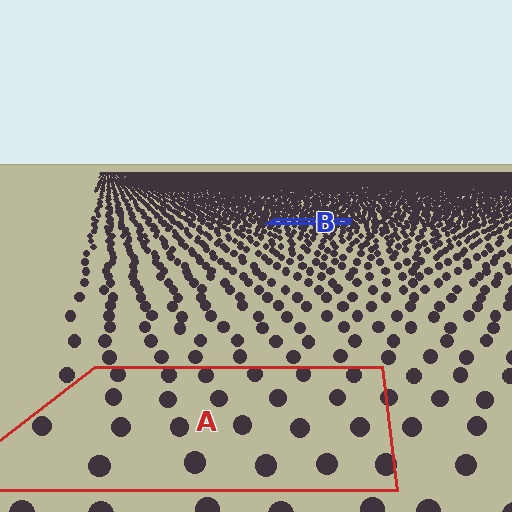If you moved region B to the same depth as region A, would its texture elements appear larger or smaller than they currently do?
They would appear larger. At a closer depth, the same texture elements are projected at a bigger on-screen size.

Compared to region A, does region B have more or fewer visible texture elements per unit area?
Region B has more texture elements per unit area — they are packed more densely because it is farther away.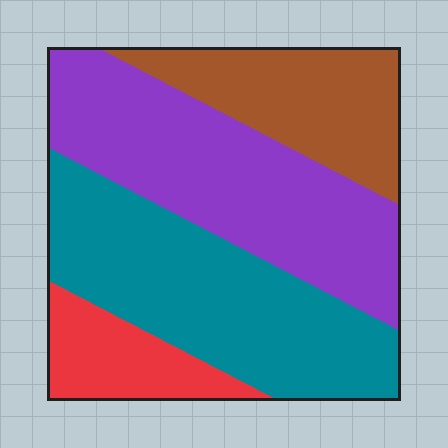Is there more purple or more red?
Purple.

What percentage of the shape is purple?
Purple takes up between a quarter and a half of the shape.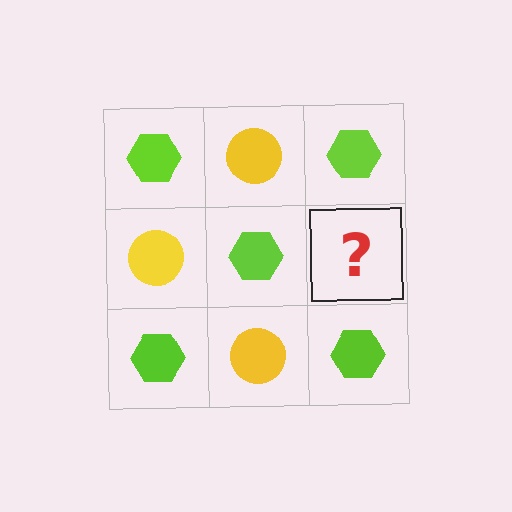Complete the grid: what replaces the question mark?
The question mark should be replaced with a yellow circle.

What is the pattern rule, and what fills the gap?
The rule is that it alternates lime hexagon and yellow circle in a checkerboard pattern. The gap should be filled with a yellow circle.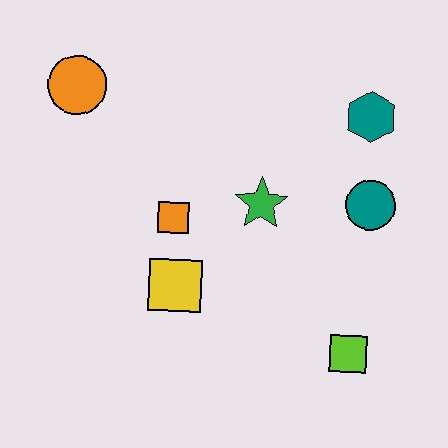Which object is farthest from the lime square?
The orange circle is farthest from the lime square.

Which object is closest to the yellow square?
The orange square is closest to the yellow square.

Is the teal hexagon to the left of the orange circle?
No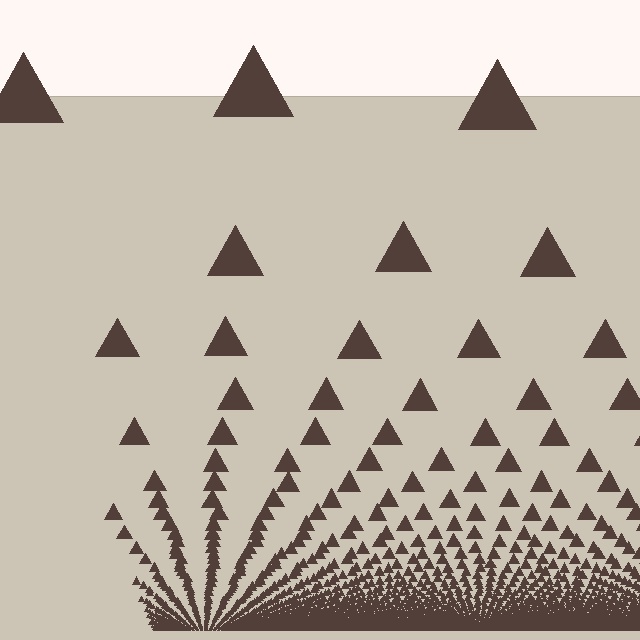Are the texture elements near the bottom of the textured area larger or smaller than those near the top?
Smaller. The gradient is inverted — elements near the bottom are smaller and denser.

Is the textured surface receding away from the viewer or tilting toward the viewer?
The surface appears to tilt toward the viewer. Texture elements get larger and sparser toward the top.